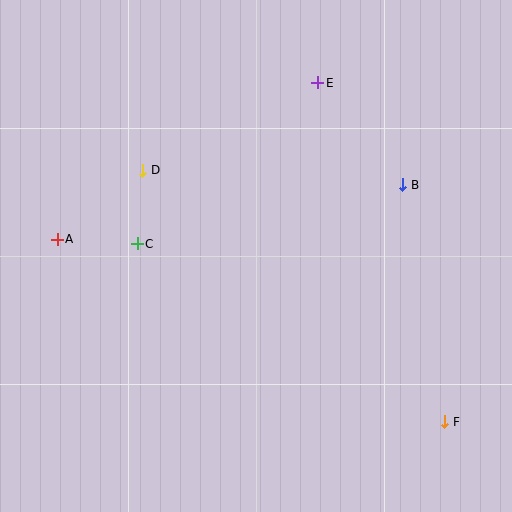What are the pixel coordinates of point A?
Point A is at (57, 239).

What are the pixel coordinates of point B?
Point B is at (403, 185).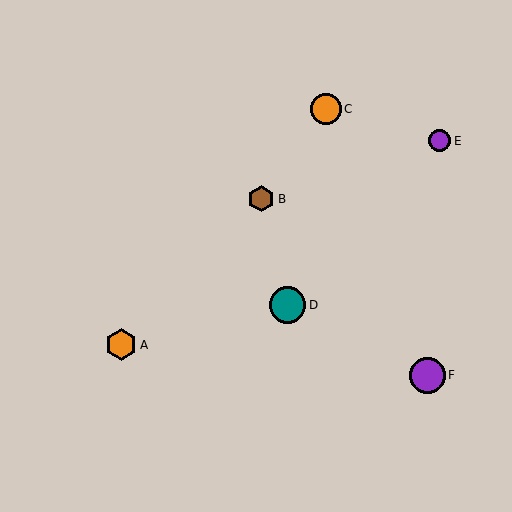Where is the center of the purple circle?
The center of the purple circle is at (427, 375).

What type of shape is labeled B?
Shape B is a brown hexagon.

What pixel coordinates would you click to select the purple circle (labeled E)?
Click at (440, 141) to select the purple circle E.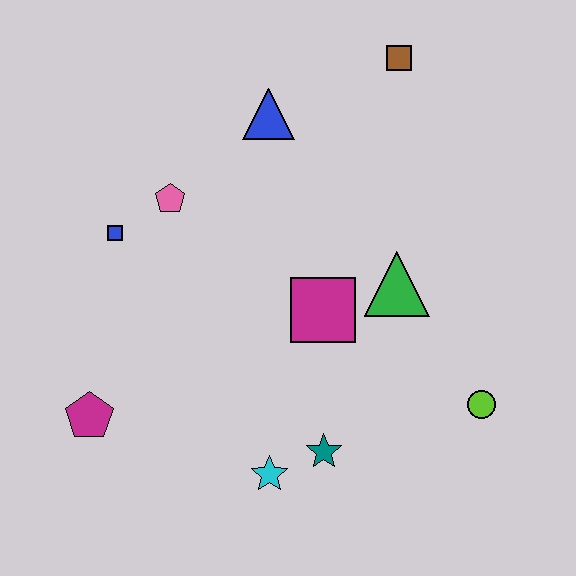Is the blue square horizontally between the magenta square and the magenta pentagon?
Yes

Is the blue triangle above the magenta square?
Yes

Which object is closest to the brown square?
The blue triangle is closest to the brown square.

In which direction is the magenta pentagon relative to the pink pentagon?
The magenta pentagon is below the pink pentagon.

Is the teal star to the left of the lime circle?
Yes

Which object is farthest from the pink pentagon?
The lime circle is farthest from the pink pentagon.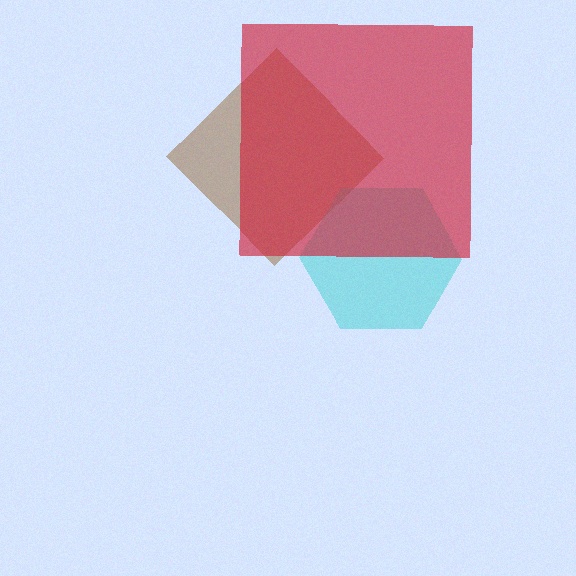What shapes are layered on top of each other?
The layered shapes are: a brown diamond, a cyan hexagon, a red square.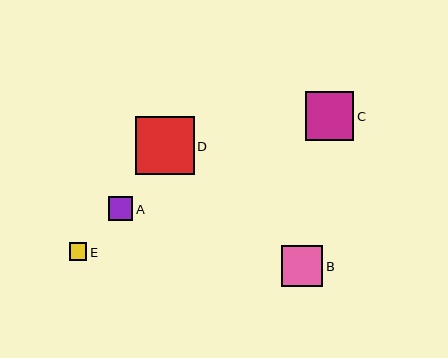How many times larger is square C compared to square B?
Square C is approximately 1.2 times the size of square B.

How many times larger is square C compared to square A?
Square C is approximately 2.0 times the size of square A.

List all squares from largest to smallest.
From largest to smallest: D, C, B, A, E.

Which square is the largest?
Square D is the largest with a size of approximately 58 pixels.